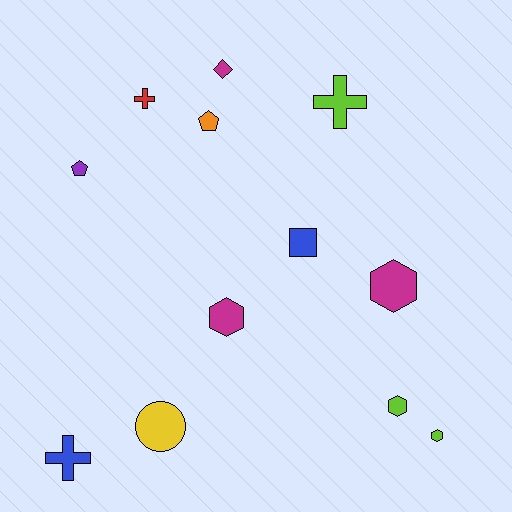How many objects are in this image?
There are 12 objects.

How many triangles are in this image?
There are no triangles.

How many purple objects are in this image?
There is 1 purple object.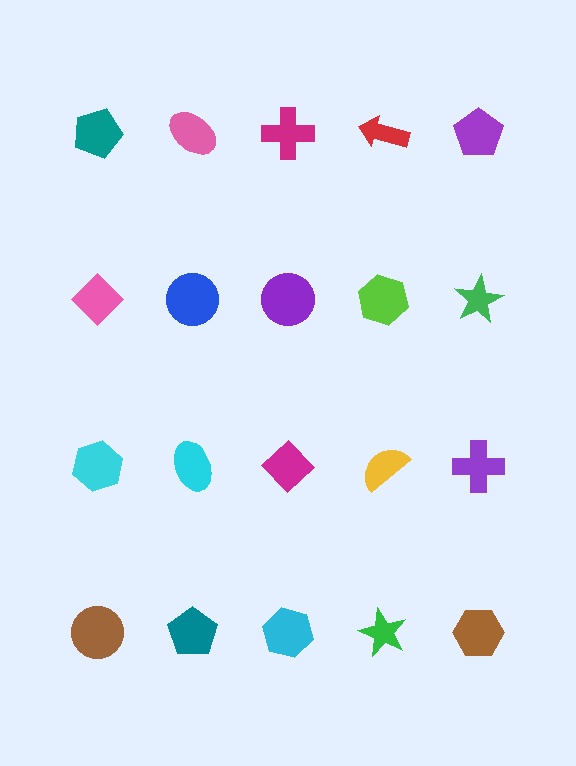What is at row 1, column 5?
A purple pentagon.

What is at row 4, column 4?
A green star.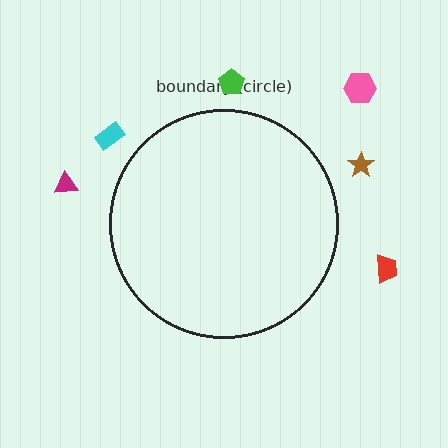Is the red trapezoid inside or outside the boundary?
Outside.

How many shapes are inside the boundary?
0 inside, 6 outside.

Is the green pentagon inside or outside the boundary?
Outside.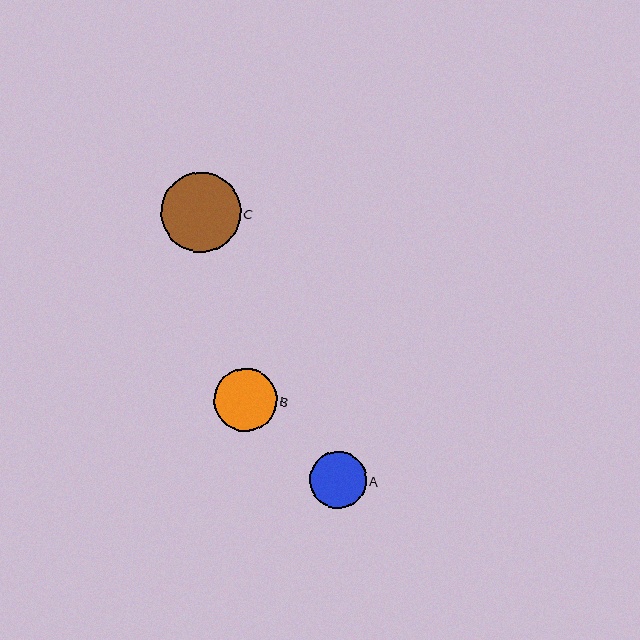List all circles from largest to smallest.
From largest to smallest: C, B, A.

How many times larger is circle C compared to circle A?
Circle C is approximately 1.4 times the size of circle A.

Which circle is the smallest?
Circle A is the smallest with a size of approximately 57 pixels.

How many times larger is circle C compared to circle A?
Circle C is approximately 1.4 times the size of circle A.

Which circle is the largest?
Circle C is the largest with a size of approximately 80 pixels.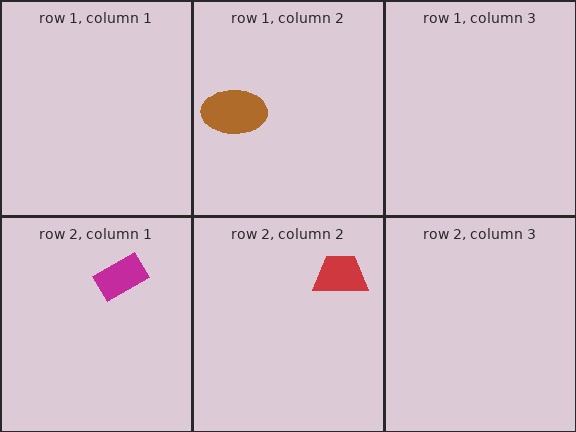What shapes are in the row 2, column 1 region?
The magenta rectangle.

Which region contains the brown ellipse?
The row 1, column 2 region.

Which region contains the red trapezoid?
The row 2, column 2 region.